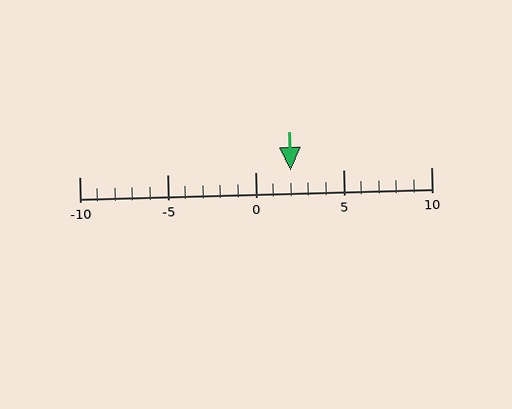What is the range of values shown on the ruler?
The ruler shows values from -10 to 10.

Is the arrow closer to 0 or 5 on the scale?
The arrow is closer to 0.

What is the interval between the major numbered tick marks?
The major tick marks are spaced 5 units apart.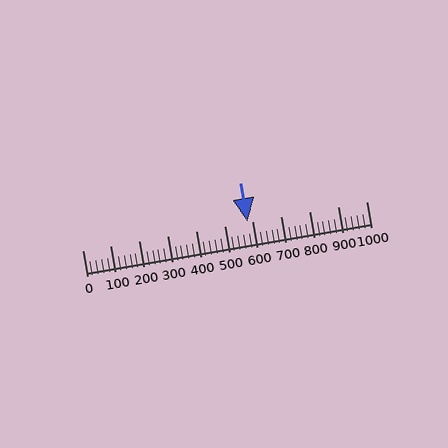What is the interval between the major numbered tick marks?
The major tick marks are spaced 100 units apart.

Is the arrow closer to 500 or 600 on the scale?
The arrow is closer to 600.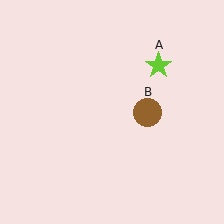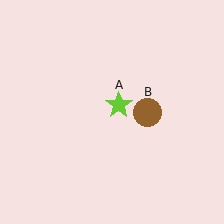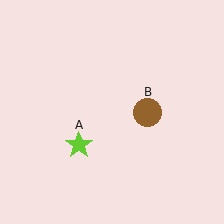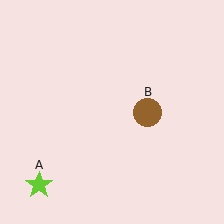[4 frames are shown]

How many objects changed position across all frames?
1 object changed position: lime star (object A).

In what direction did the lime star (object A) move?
The lime star (object A) moved down and to the left.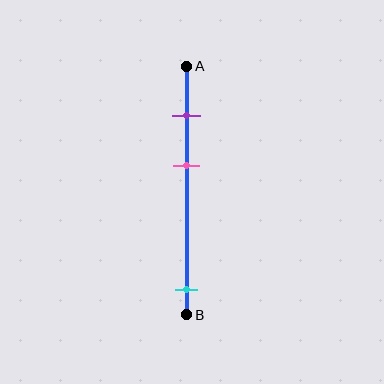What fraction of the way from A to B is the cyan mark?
The cyan mark is approximately 90% (0.9) of the way from A to B.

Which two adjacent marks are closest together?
The purple and pink marks are the closest adjacent pair.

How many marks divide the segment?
There are 3 marks dividing the segment.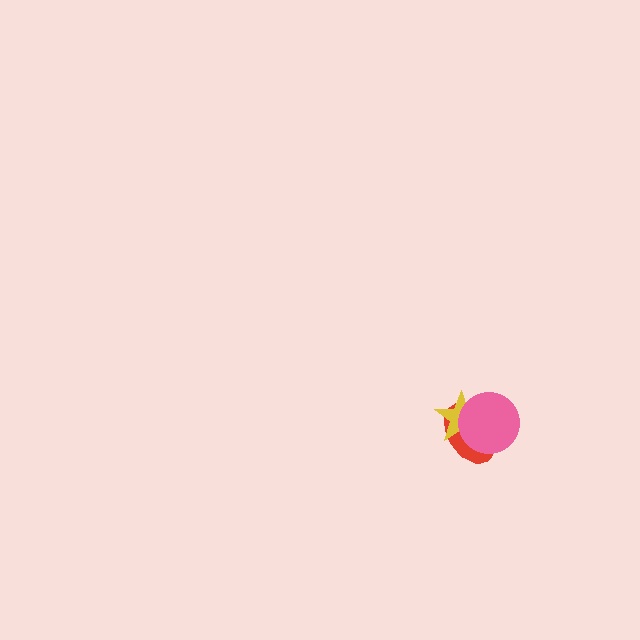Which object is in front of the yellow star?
The pink circle is in front of the yellow star.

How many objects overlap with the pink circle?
2 objects overlap with the pink circle.